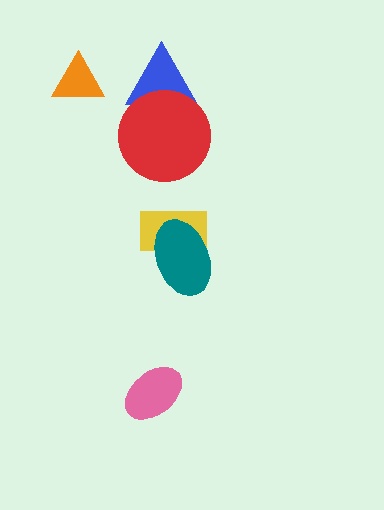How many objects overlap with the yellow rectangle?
1 object overlaps with the yellow rectangle.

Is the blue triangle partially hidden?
Yes, it is partially covered by another shape.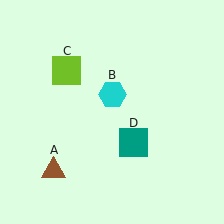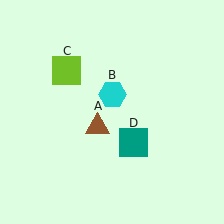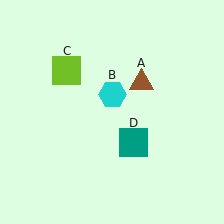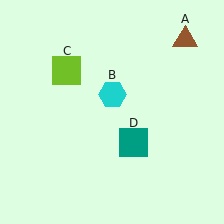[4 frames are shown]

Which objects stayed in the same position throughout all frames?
Cyan hexagon (object B) and lime square (object C) and teal square (object D) remained stationary.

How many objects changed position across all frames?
1 object changed position: brown triangle (object A).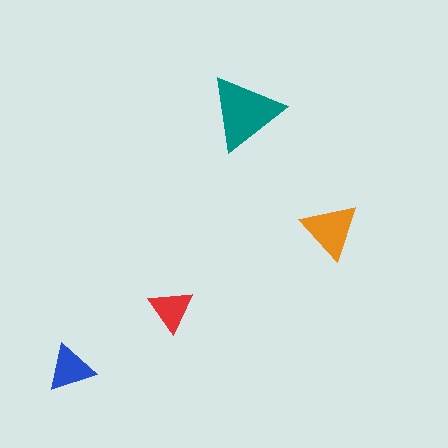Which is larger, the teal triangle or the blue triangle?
The teal one.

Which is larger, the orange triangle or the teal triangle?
The teal one.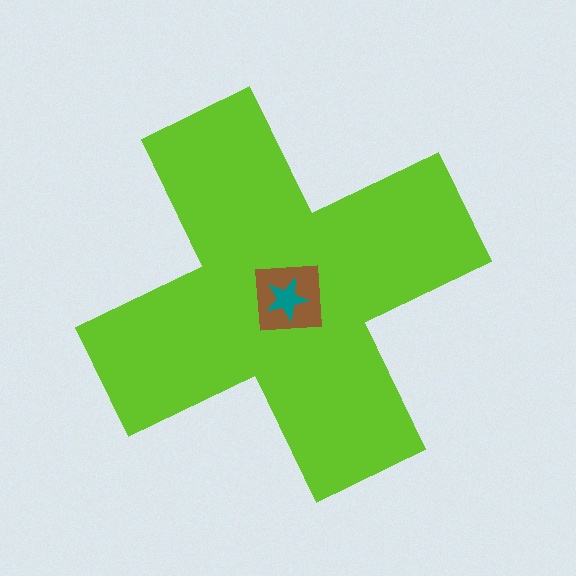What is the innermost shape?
The teal star.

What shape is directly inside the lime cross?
The brown square.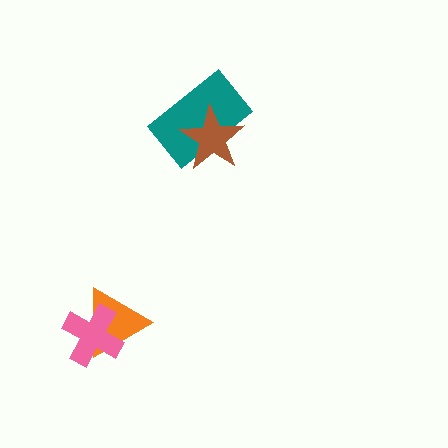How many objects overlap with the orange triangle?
1 object overlaps with the orange triangle.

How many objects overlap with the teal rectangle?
1 object overlaps with the teal rectangle.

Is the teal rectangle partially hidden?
Yes, it is partially covered by another shape.